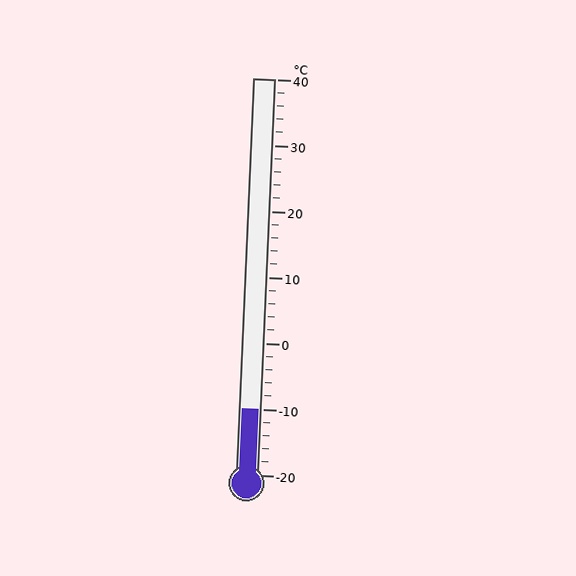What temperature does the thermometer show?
The thermometer shows approximately -10°C.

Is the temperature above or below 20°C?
The temperature is below 20°C.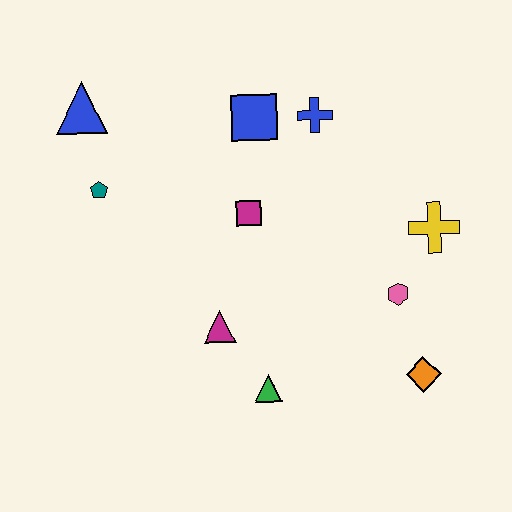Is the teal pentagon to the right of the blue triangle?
Yes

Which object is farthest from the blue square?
The orange diamond is farthest from the blue square.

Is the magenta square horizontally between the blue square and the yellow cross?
No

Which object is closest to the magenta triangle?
The green triangle is closest to the magenta triangle.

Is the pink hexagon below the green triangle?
No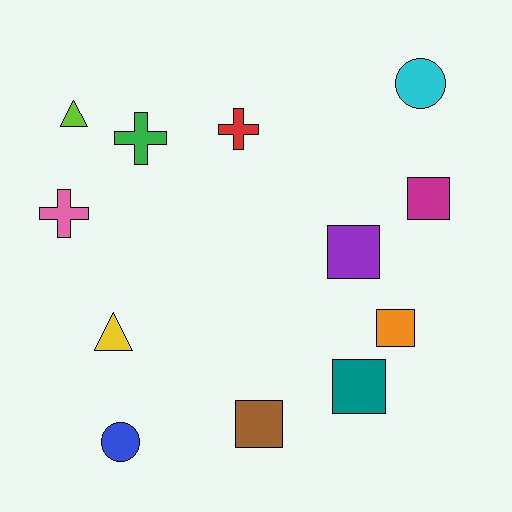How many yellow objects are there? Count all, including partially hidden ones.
There is 1 yellow object.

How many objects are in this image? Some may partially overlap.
There are 12 objects.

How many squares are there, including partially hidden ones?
There are 5 squares.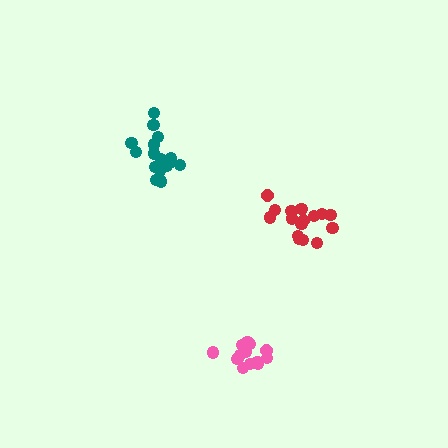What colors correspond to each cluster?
The clusters are colored: red, pink, teal.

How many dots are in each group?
Group 1: 16 dots, Group 2: 13 dots, Group 3: 16 dots (45 total).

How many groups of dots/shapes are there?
There are 3 groups.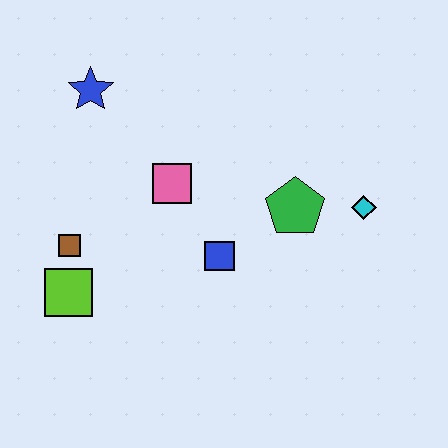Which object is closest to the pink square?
The blue square is closest to the pink square.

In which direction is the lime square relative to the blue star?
The lime square is below the blue star.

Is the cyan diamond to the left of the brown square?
No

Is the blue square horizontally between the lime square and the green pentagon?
Yes